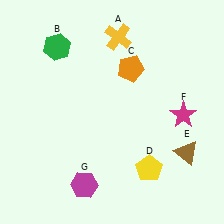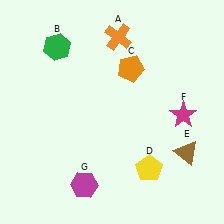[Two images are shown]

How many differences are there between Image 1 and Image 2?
There is 1 difference between the two images.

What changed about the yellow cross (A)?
In Image 1, A is yellow. In Image 2, it changed to orange.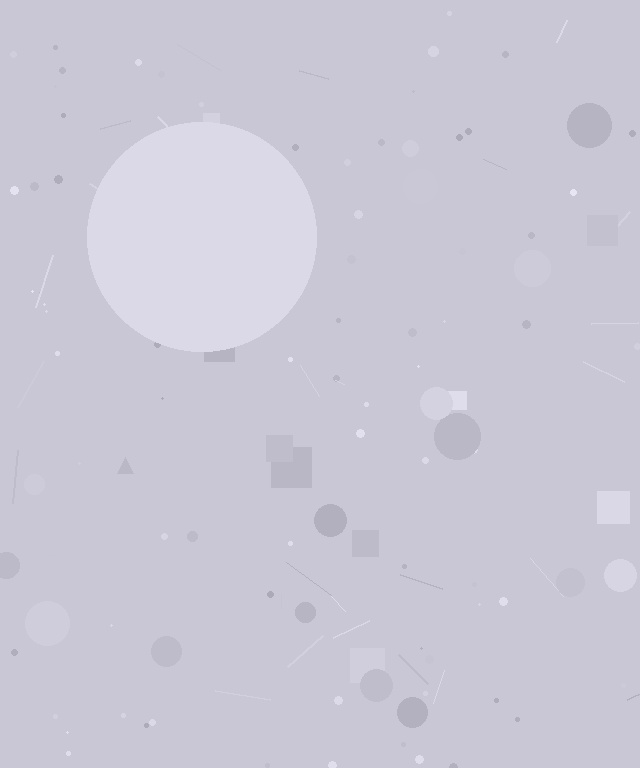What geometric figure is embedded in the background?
A circle is embedded in the background.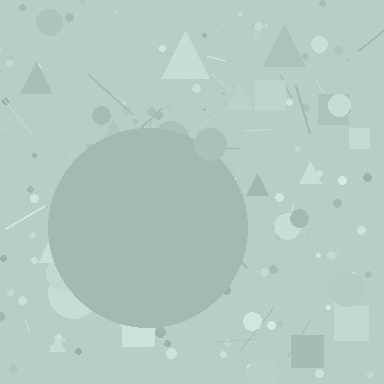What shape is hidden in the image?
A circle is hidden in the image.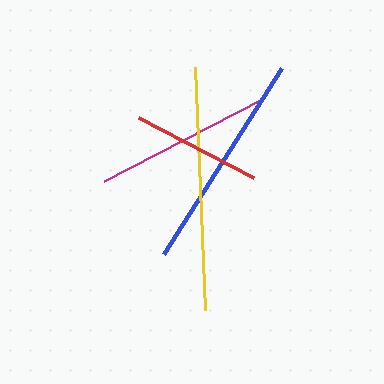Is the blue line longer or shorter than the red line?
The blue line is longer than the red line.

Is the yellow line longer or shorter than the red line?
The yellow line is longer than the red line.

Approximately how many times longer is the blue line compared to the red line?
The blue line is approximately 1.7 times the length of the red line.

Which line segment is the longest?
The yellow line is the longest at approximately 243 pixels.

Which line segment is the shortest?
The red line is the shortest at approximately 130 pixels.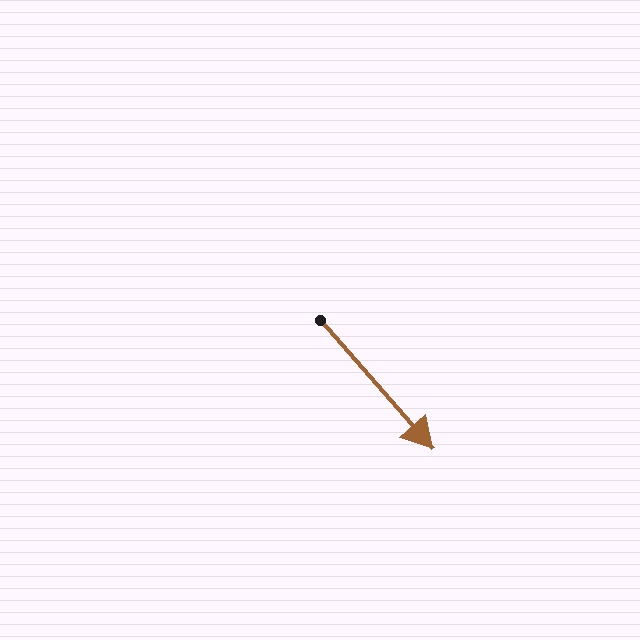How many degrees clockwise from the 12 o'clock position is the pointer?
Approximately 139 degrees.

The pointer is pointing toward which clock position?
Roughly 5 o'clock.